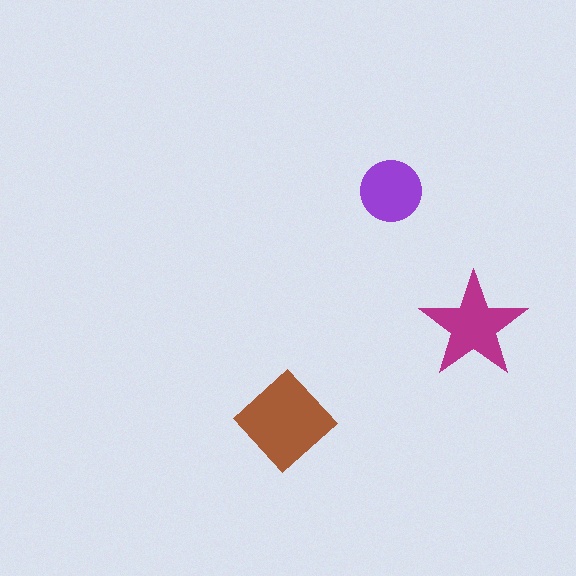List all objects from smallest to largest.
The purple circle, the magenta star, the brown diamond.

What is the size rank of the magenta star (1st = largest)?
2nd.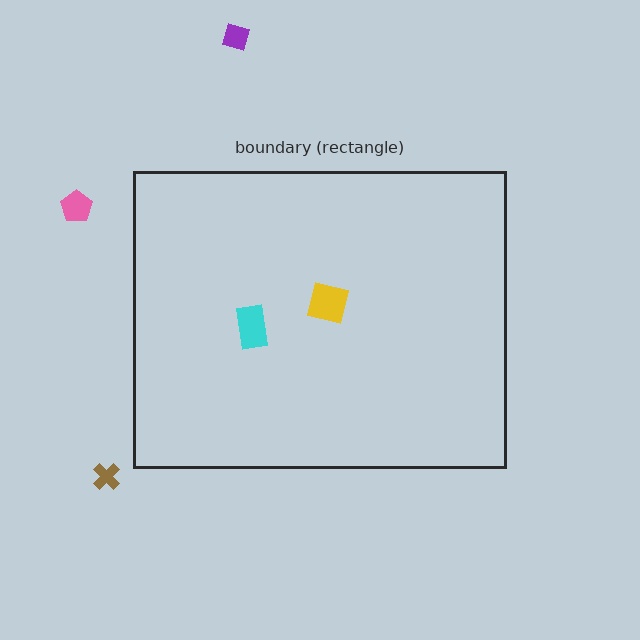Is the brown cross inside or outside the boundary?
Outside.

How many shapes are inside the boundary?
2 inside, 3 outside.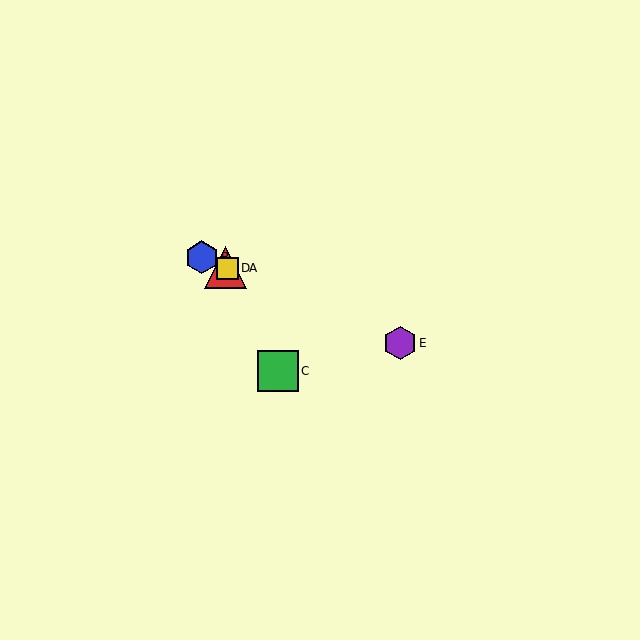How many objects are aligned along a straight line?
4 objects (A, B, D, E) are aligned along a straight line.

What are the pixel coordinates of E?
Object E is at (400, 343).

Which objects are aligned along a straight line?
Objects A, B, D, E are aligned along a straight line.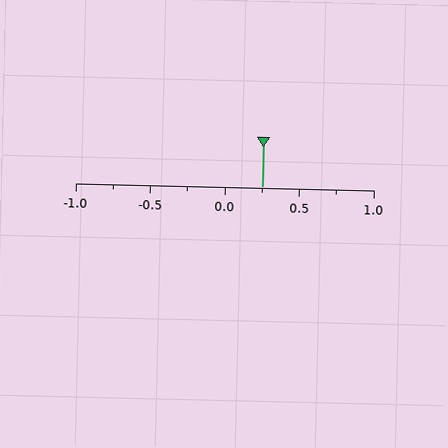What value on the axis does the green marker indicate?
The marker indicates approximately 0.25.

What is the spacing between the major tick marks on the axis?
The major ticks are spaced 0.5 apart.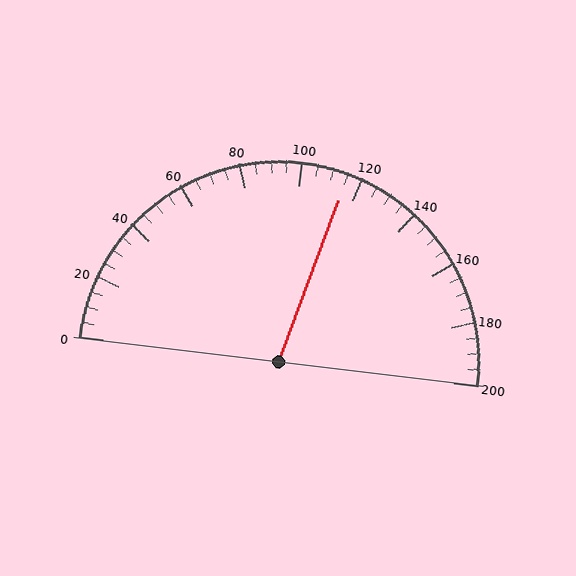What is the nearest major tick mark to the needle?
The nearest major tick mark is 120.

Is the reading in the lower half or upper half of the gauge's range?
The reading is in the upper half of the range (0 to 200).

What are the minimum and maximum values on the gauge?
The gauge ranges from 0 to 200.